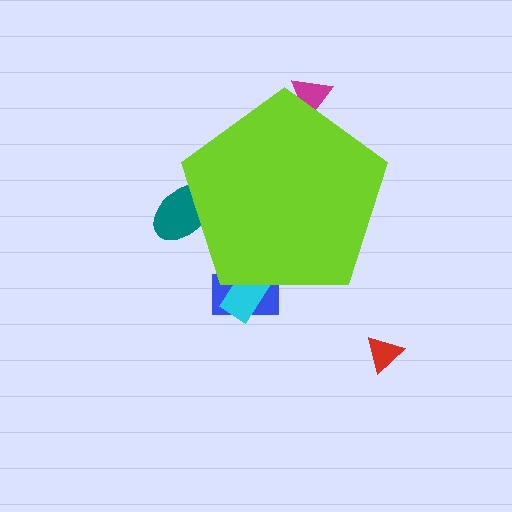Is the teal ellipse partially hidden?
Yes, the teal ellipse is partially hidden behind the lime pentagon.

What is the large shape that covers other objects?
A lime pentagon.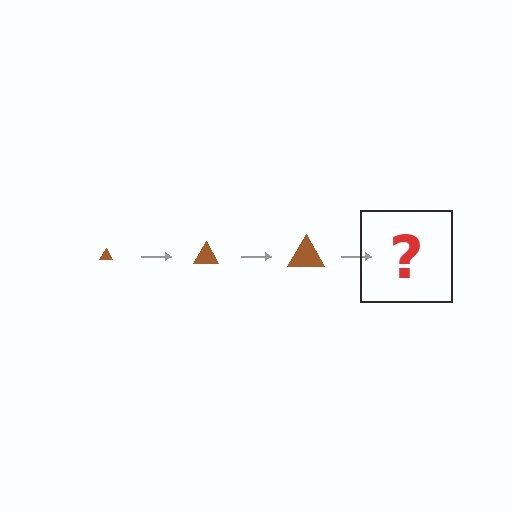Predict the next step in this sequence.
The next step is a brown triangle, larger than the previous one.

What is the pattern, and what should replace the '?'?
The pattern is that the triangle gets progressively larger each step. The '?' should be a brown triangle, larger than the previous one.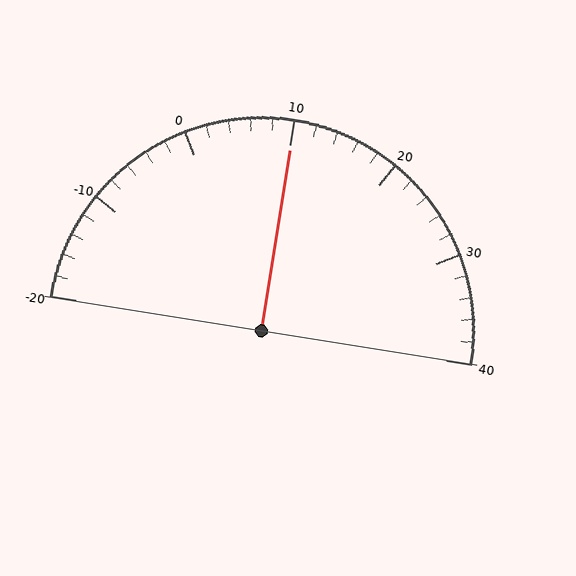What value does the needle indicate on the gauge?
The needle indicates approximately 10.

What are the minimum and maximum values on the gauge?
The gauge ranges from -20 to 40.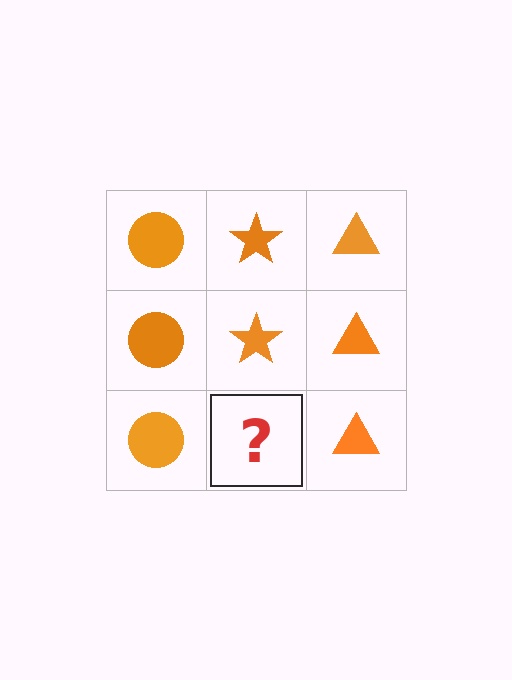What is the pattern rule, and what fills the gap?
The rule is that each column has a consistent shape. The gap should be filled with an orange star.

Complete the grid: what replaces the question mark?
The question mark should be replaced with an orange star.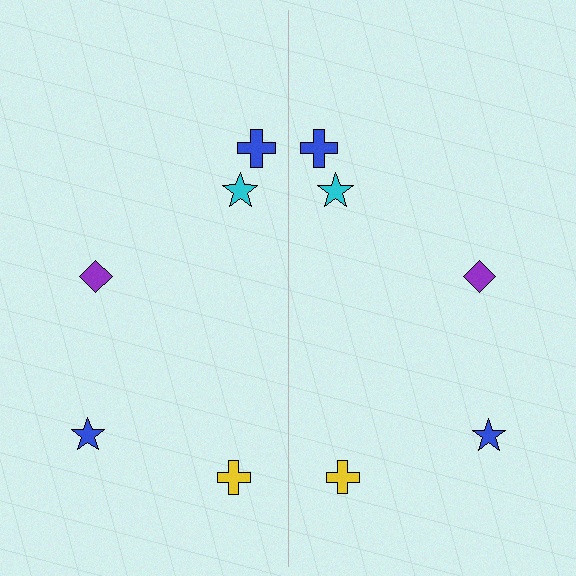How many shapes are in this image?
There are 10 shapes in this image.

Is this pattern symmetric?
Yes, this pattern has bilateral (reflection) symmetry.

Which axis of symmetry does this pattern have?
The pattern has a vertical axis of symmetry running through the center of the image.